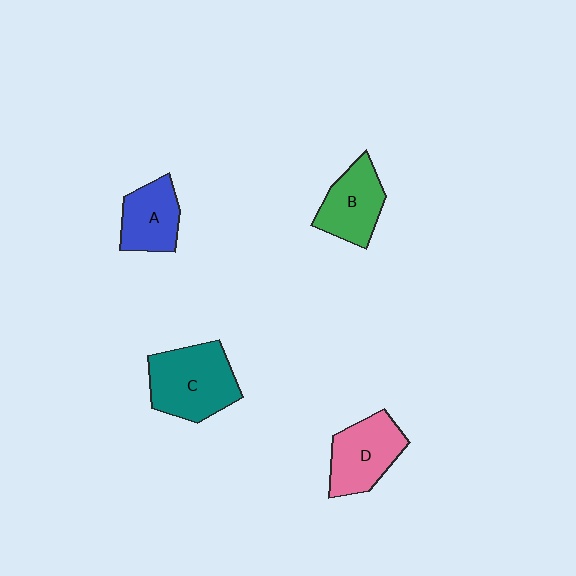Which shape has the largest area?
Shape C (teal).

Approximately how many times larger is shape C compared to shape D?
Approximately 1.2 times.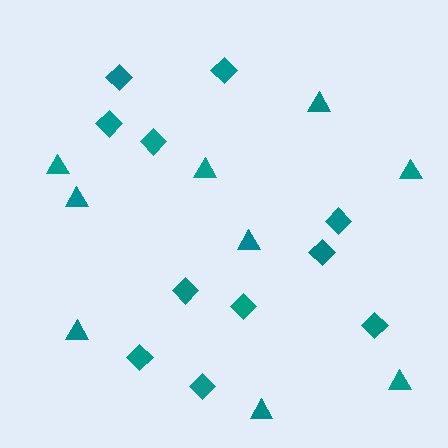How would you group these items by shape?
There are 2 groups: one group of triangles (9) and one group of diamonds (11).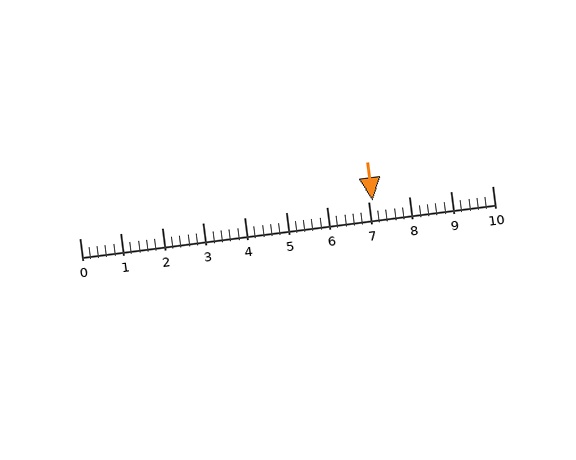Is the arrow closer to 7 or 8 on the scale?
The arrow is closer to 7.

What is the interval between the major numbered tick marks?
The major tick marks are spaced 1 units apart.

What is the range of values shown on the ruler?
The ruler shows values from 0 to 10.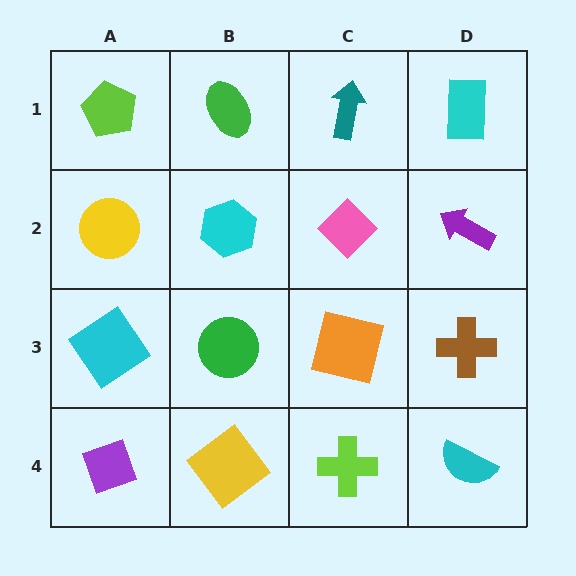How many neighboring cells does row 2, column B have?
4.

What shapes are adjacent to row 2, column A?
A lime pentagon (row 1, column A), a cyan diamond (row 3, column A), a cyan hexagon (row 2, column B).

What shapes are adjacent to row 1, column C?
A pink diamond (row 2, column C), a green ellipse (row 1, column B), a cyan rectangle (row 1, column D).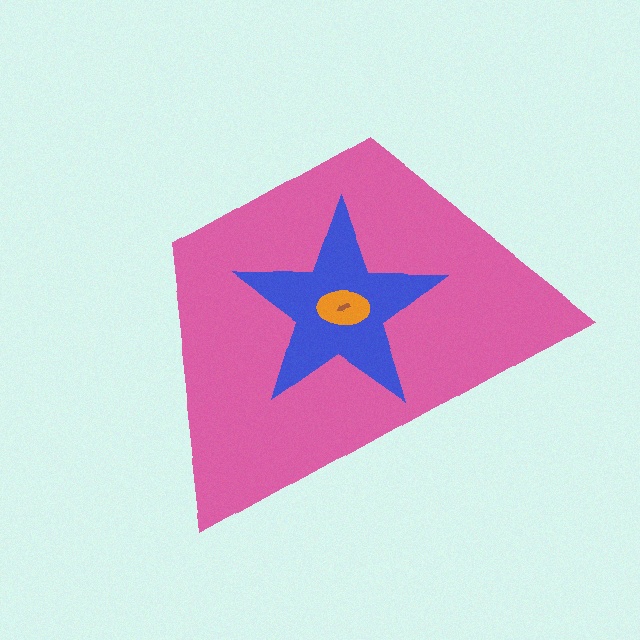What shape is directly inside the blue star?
The orange ellipse.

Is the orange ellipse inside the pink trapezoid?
Yes.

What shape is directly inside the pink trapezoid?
The blue star.